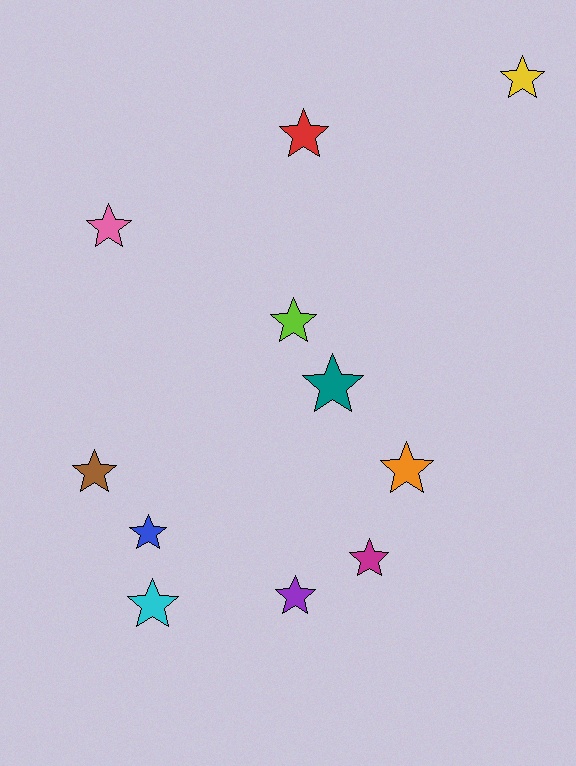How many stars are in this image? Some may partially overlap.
There are 11 stars.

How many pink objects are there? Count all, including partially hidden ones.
There is 1 pink object.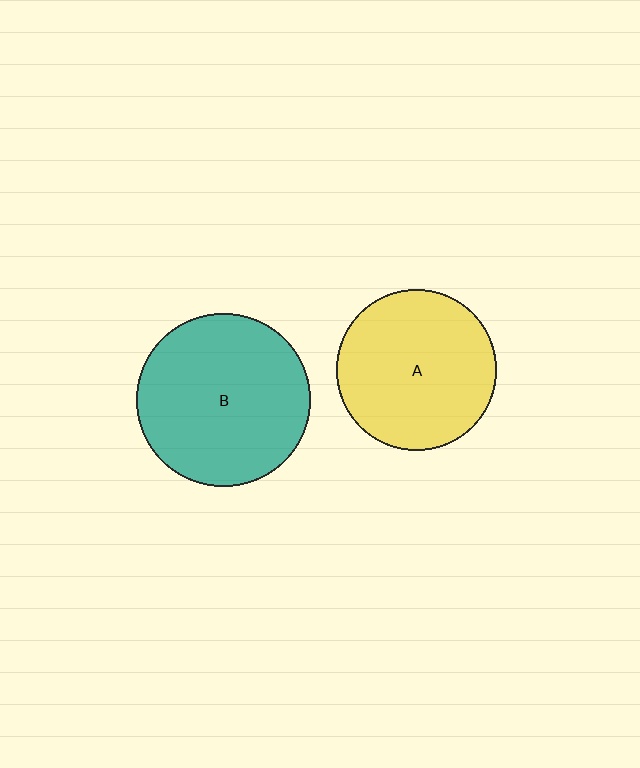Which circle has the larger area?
Circle B (teal).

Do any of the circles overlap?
No, none of the circles overlap.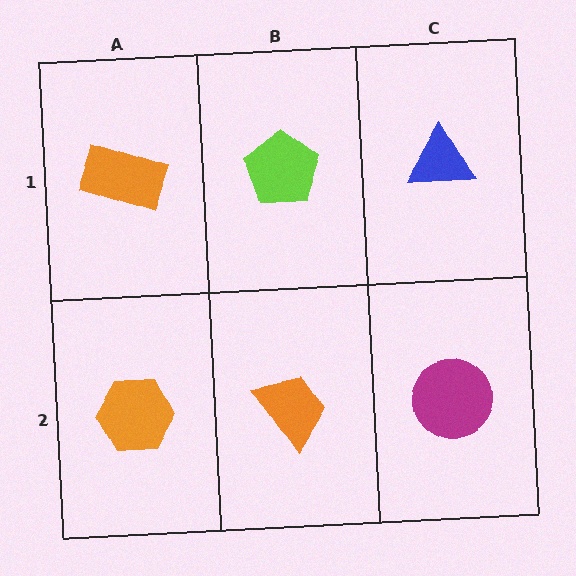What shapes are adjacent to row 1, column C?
A magenta circle (row 2, column C), a lime pentagon (row 1, column B).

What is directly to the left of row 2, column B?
An orange hexagon.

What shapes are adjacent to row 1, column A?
An orange hexagon (row 2, column A), a lime pentagon (row 1, column B).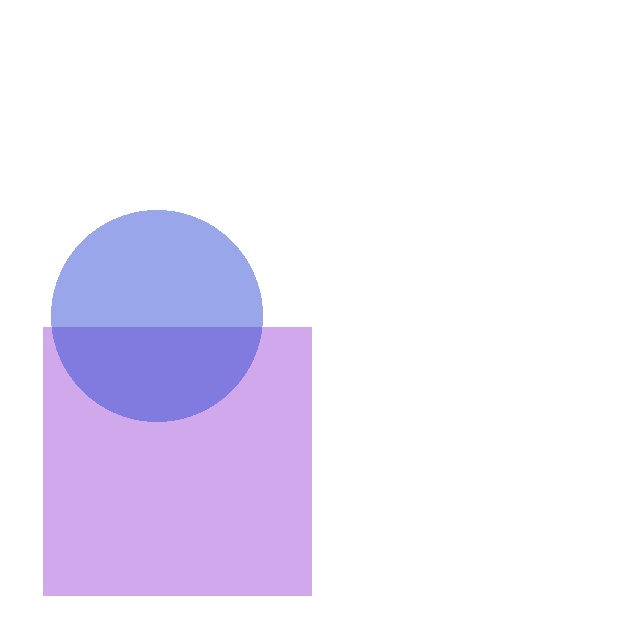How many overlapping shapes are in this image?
There are 2 overlapping shapes in the image.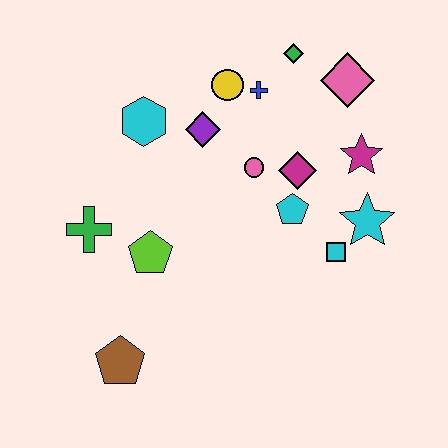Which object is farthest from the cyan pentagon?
The brown pentagon is farthest from the cyan pentagon.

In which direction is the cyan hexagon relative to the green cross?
The cyan hexagon is above the green cross.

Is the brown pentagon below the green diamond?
Yes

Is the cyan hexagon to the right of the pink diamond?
No